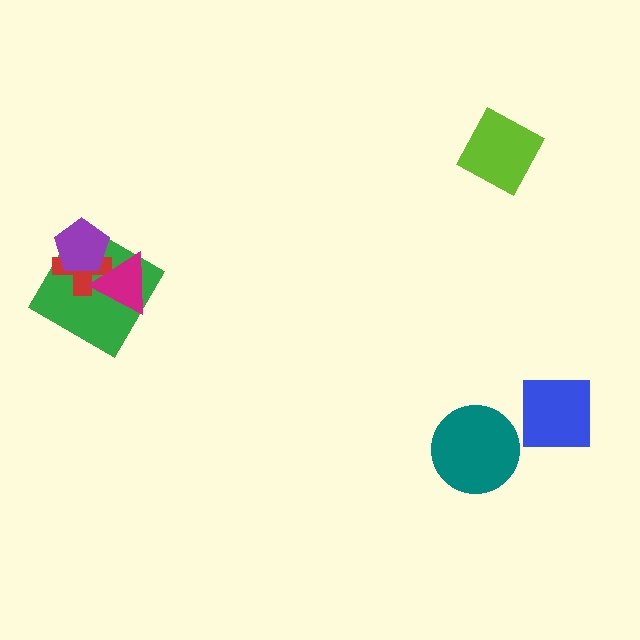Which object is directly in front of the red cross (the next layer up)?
The magenta triangle is directly in front of the red cross.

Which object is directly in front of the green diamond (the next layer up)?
The red cross is directly in front of the green diamond.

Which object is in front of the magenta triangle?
The purple pentagon is in front of the magenta triangle.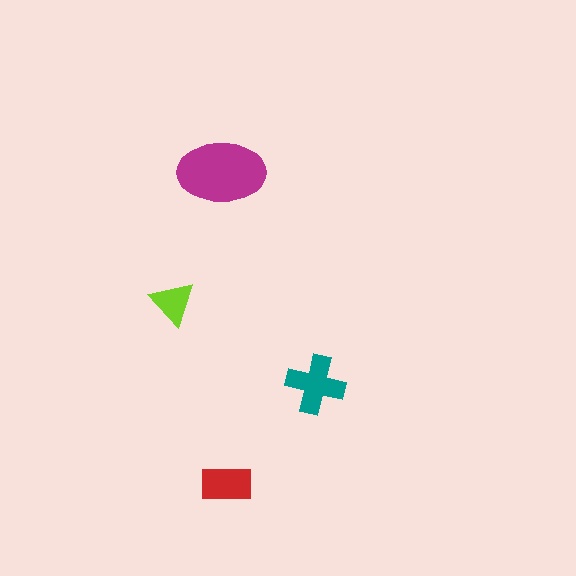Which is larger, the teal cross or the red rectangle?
The teal cross.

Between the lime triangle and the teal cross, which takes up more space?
The teal cross.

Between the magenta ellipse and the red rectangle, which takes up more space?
The magenta ellipse.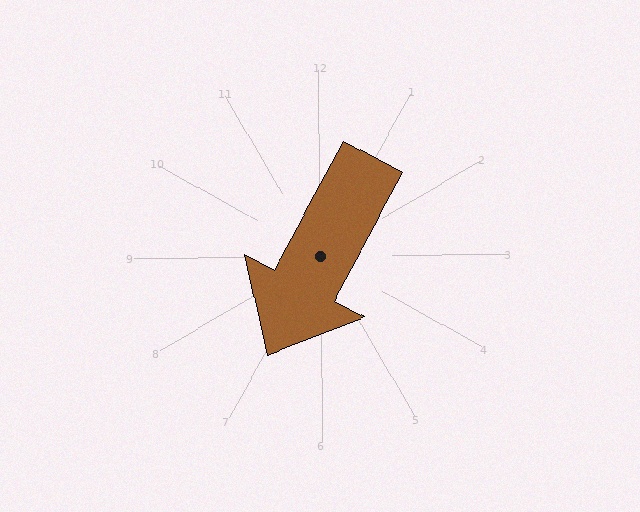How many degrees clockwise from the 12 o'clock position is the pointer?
Approximately 209 degrees.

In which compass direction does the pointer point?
Southwest.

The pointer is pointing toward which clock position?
Roughly 7 o'clock.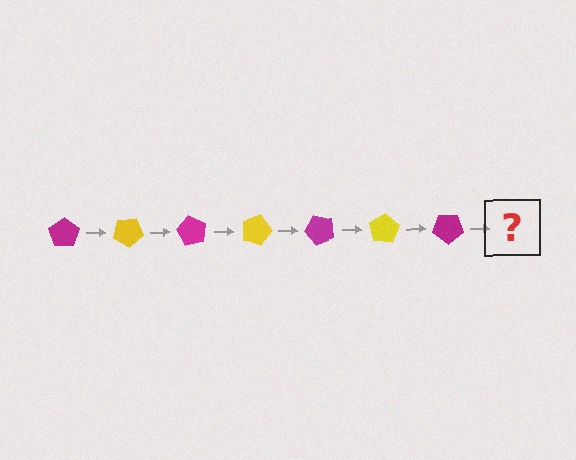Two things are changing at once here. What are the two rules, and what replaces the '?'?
The two rules are that it rotates 30 degrees each step and the color cycles through magenta and yellow. The '?' should be a yellow pentagon, rotated 210 degrees from the start.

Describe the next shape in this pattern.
It should be a yellow pentagon, rotated 210 degrees from the start.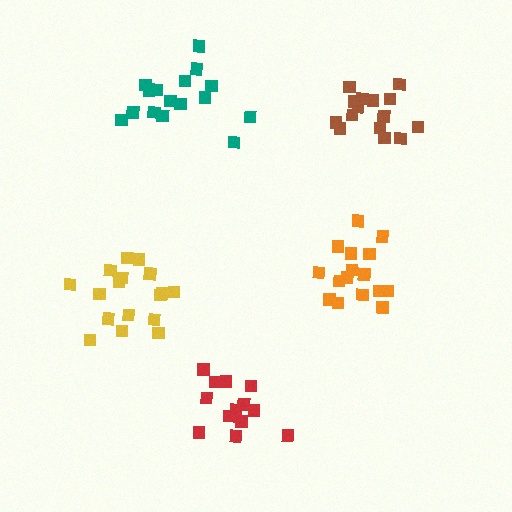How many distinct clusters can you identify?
There are 5 distinct clusters.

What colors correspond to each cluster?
The clusters are colored: yellow, teal, orange, red, brown.